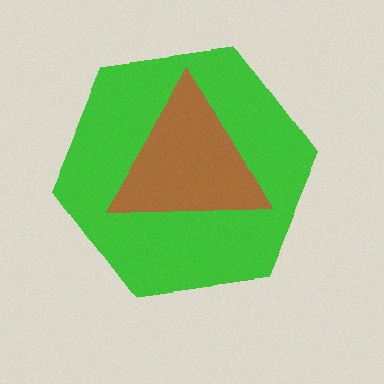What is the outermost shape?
The green hexagon.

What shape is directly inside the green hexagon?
The brown triangle.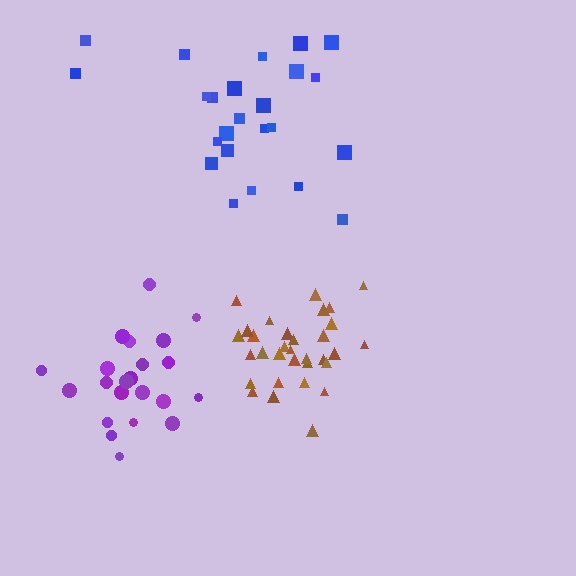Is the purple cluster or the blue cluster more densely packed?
Purple.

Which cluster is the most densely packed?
Brown.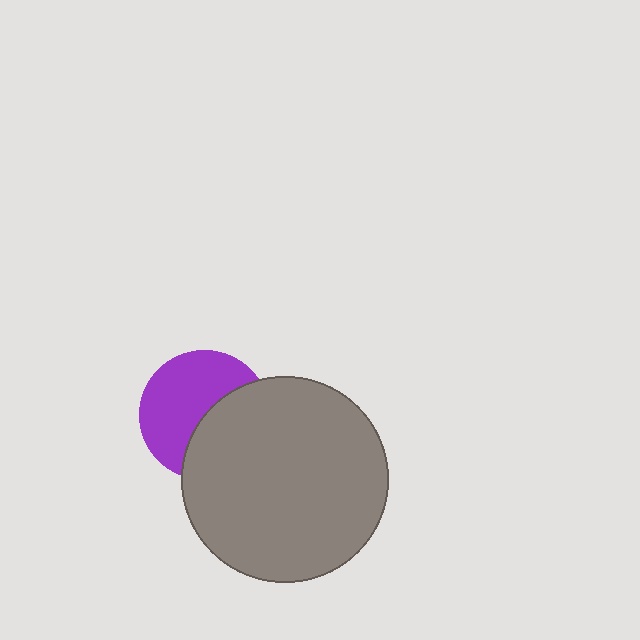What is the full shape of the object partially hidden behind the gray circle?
The partially hidden object is a purple circle.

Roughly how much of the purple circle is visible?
About half of it is visible (roughly 56%).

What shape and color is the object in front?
The object in front is a gray circle.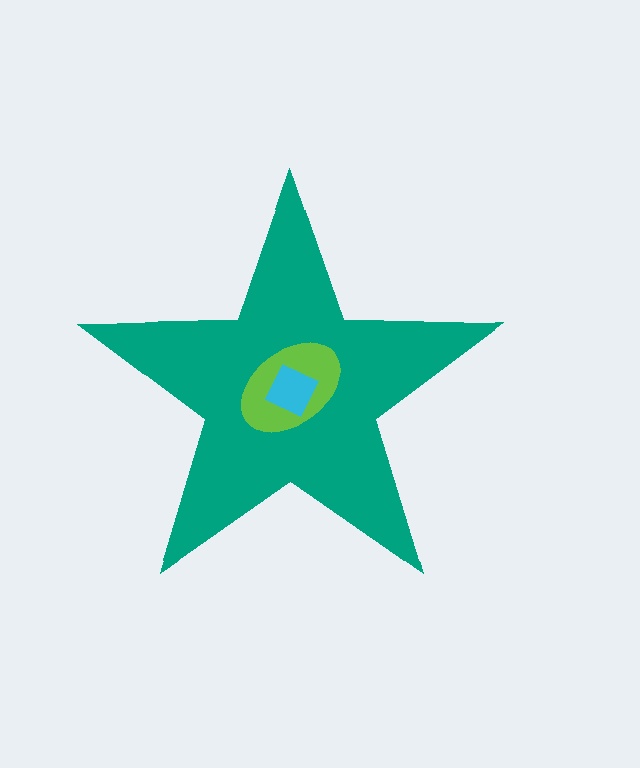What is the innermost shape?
The cyan diamond.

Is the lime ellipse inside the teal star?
Yes.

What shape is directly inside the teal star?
The lime ellipse.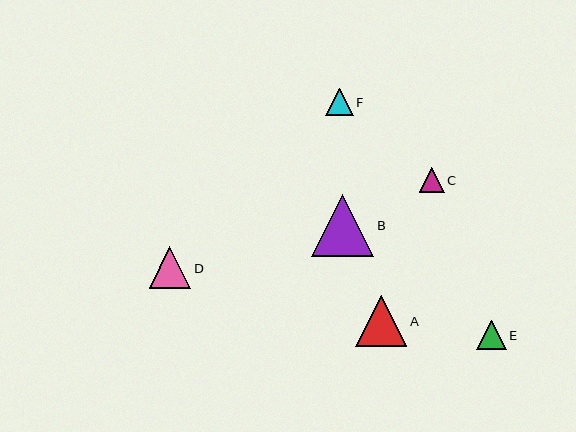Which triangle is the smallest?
Triangle C is the smallest with a size of approximately 25 pixels.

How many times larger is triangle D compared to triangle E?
Triangle D is approximately 1.4 times the size of triangle E.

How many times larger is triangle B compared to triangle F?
Triangle B is approximately 2.2 times the size of triangle F.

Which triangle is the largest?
Triangle B is the largest with a size of approximately 62 pixels.